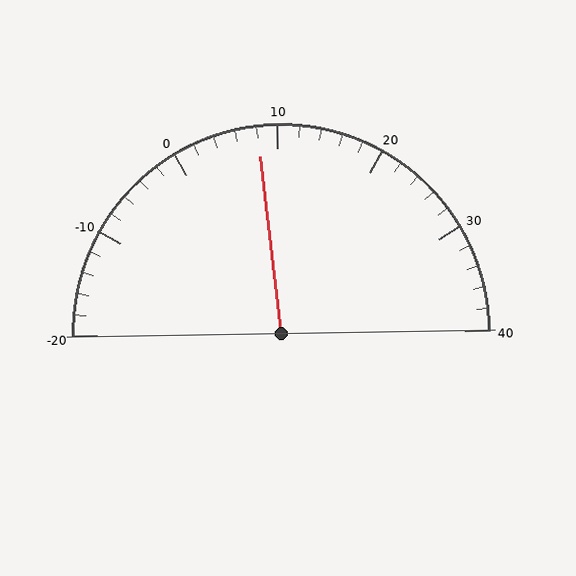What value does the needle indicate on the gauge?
The needle indicates approximately 8.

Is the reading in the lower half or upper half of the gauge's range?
The reading is in the lower half of the range (-20 to 40).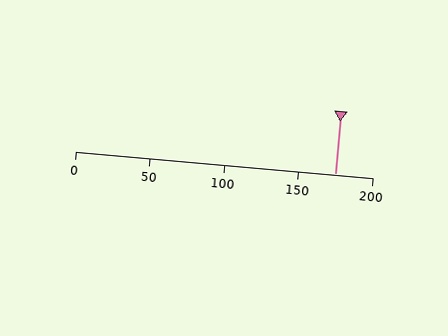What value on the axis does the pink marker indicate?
The marker indicates approximately 175.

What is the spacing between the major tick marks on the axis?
The major ticks are spaced 50 apart.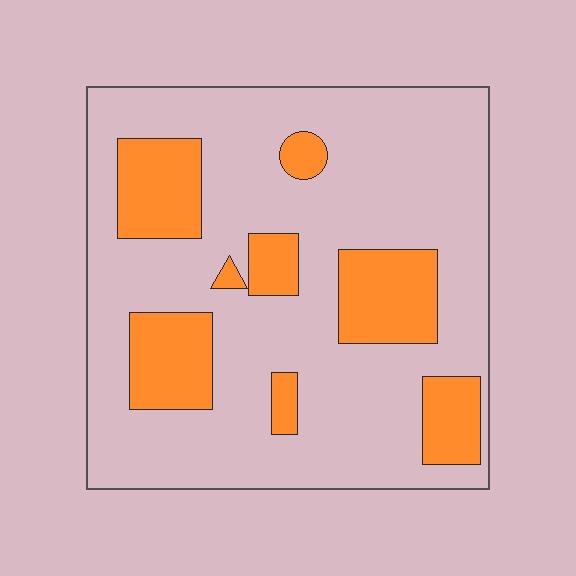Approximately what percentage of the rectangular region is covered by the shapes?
Approximately 25%.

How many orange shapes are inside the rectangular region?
8.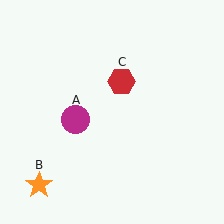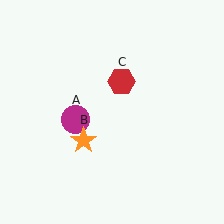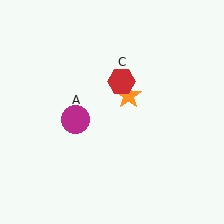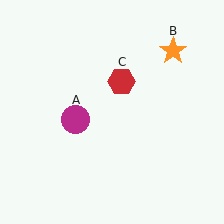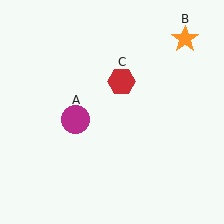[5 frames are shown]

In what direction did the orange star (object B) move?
The orange star (object B) moved up and to the right.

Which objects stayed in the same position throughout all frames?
Magenta circle (object A) and red hexagon (object C) remained stationary.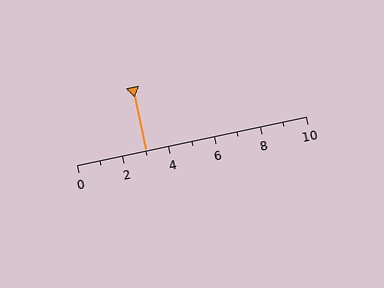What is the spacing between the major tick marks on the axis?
The major ticks are spaced 2 apart.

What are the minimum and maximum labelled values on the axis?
The axis runs from 0 to 10.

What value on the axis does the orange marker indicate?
The marker indicates approximately 3.